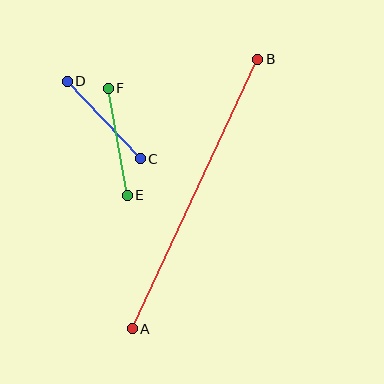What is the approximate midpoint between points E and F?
The midpoint is at approximately (118, 142) pixels.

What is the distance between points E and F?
The distance is approximately 109 pixels.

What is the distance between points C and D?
The distance is approximately 107 pixels.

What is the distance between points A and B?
The distance is approximately 297 pixels.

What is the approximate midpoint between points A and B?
The midpoint is at approximately (195, 194) pixels.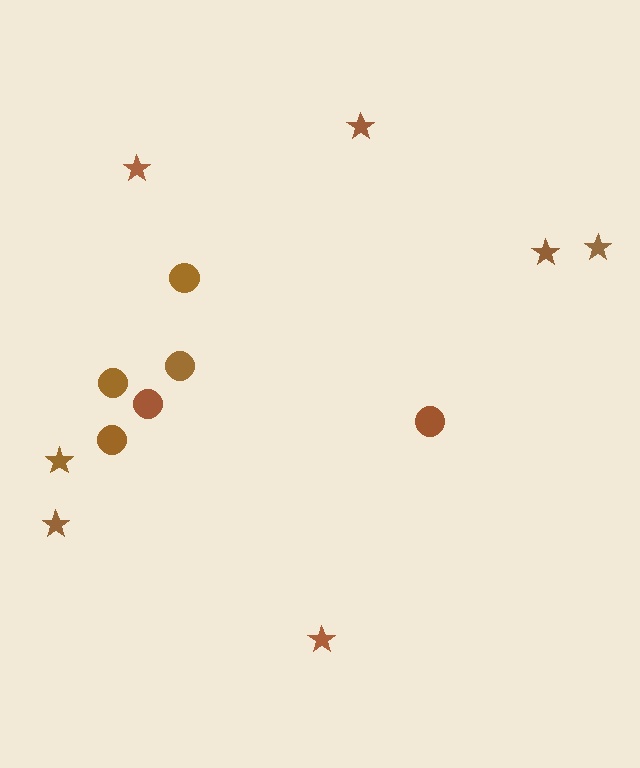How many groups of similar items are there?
There are 2 groups: one group of circles (6) and one group of stars (7).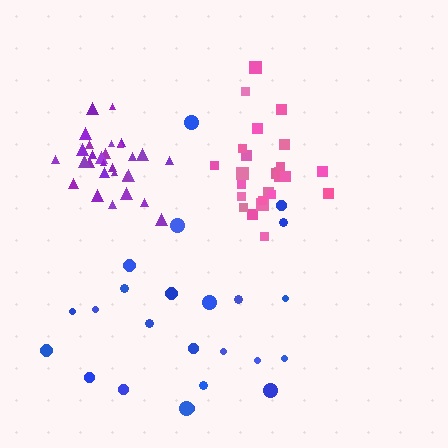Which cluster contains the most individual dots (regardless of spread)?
Purple (29).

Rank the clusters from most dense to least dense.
purple, pink, blue.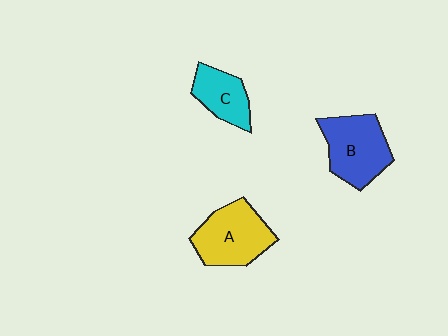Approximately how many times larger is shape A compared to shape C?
Approximately 1.5 times.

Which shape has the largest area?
Shape B (blue).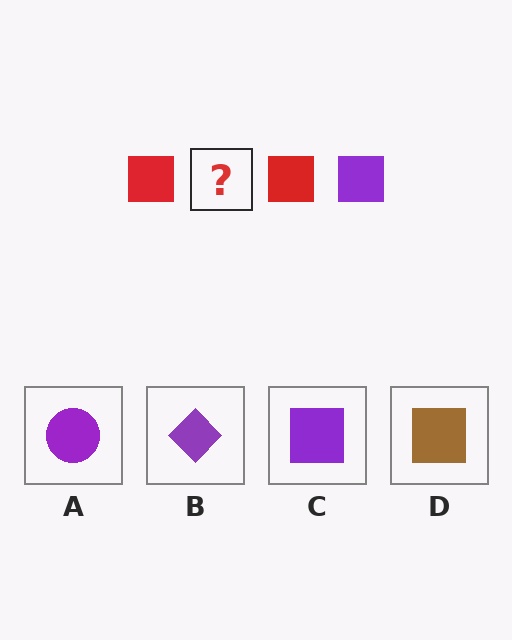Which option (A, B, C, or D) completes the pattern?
C.